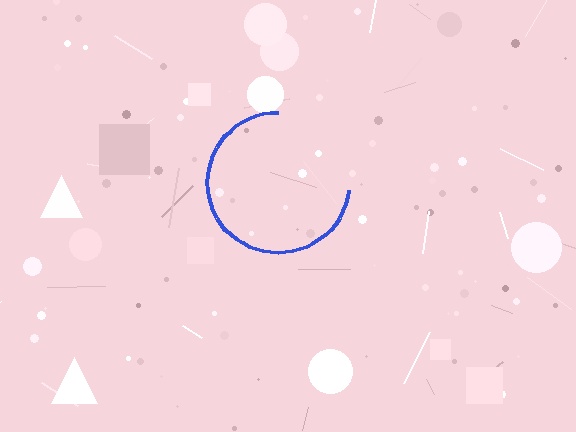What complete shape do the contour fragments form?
The contour fragments form a circle.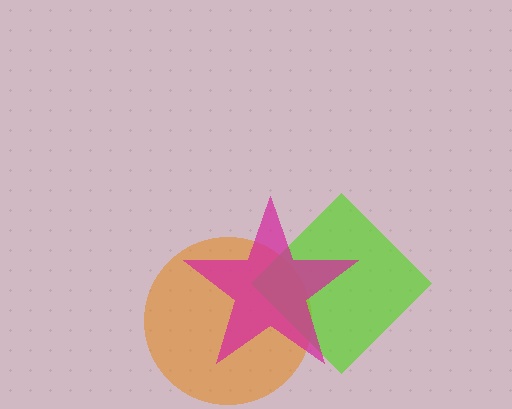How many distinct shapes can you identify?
There are 3 distinct shapes: an orange circle, a lime diamond, a magenta star.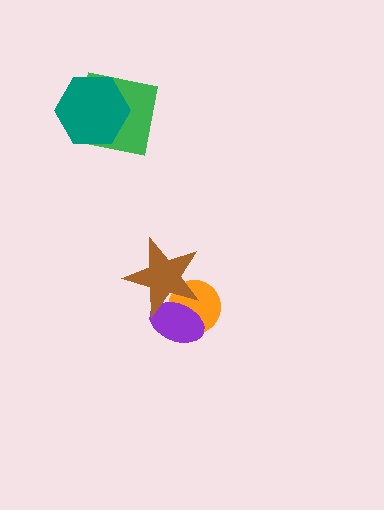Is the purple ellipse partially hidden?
Yes, it is partially covered by another shape.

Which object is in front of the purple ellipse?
The brown star is in front of the purple ellipse.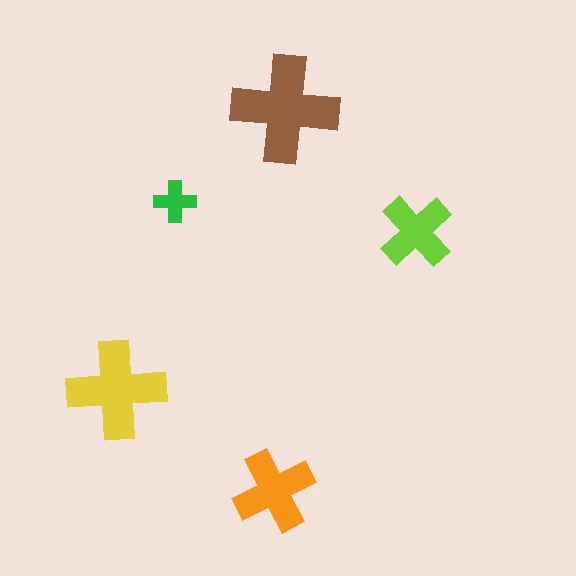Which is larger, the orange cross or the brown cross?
The brown one.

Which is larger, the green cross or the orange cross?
The orange one.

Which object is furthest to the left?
The yellow cross is leftmost.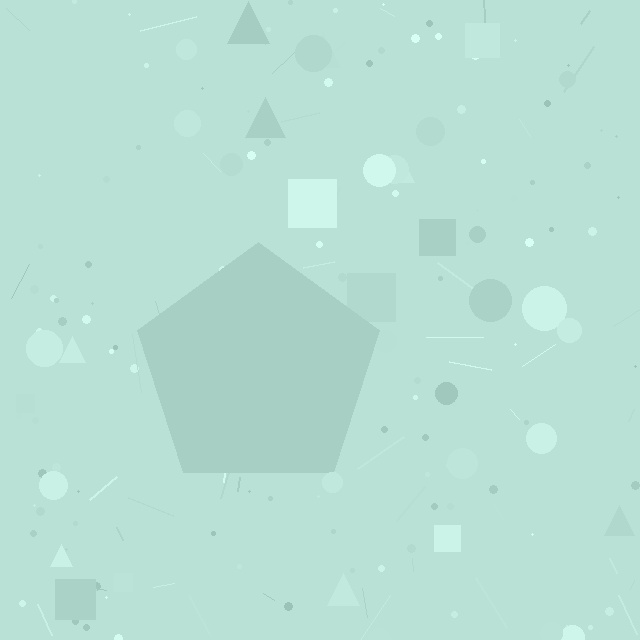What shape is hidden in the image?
A pentagon is hidden in the image.